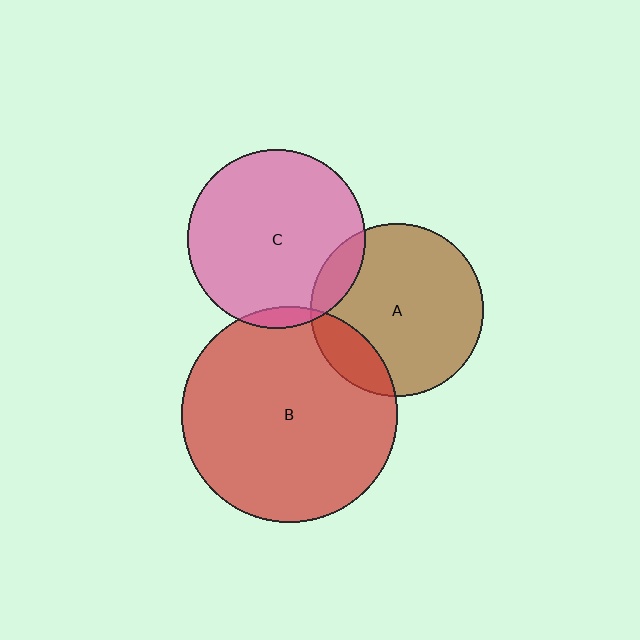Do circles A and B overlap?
Yes.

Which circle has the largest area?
Circle B (red).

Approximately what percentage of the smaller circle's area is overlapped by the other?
Approximately 15%.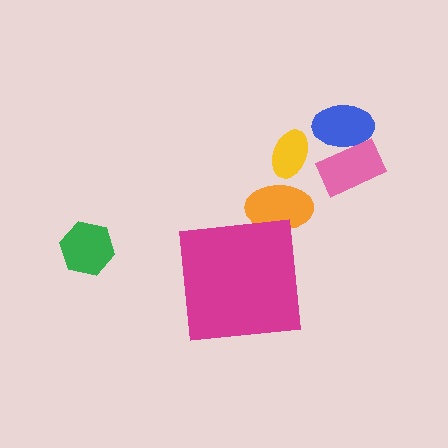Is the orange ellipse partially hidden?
Yes, the orange ellipse is partially hidden behind the magenta square.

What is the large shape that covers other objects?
A magenta square.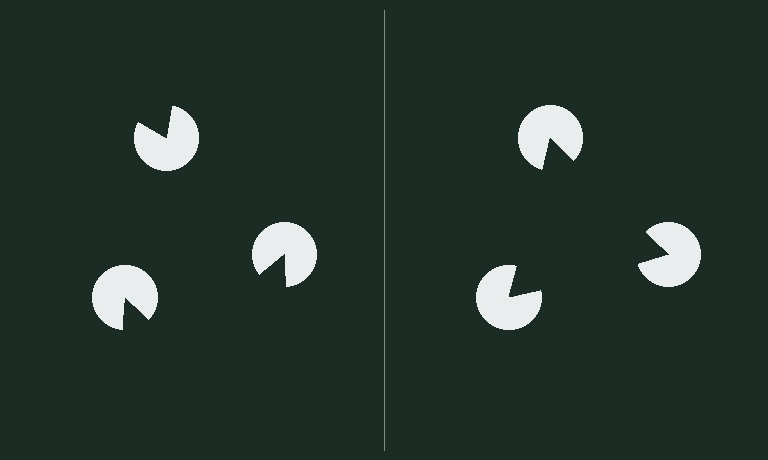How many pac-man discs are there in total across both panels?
6 — 3 on each side.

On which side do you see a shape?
An illusory triangle appears on the right side. On the left side the wedge cuts are rotated, so no coherent shape forms.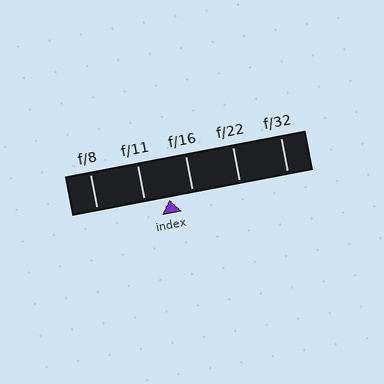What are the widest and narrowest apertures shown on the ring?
The widest aperture shown is f/8 and the narrowest is f/32.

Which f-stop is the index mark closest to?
The index mark is closest to f/16.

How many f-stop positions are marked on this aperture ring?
There are 5 f-stop positions marked.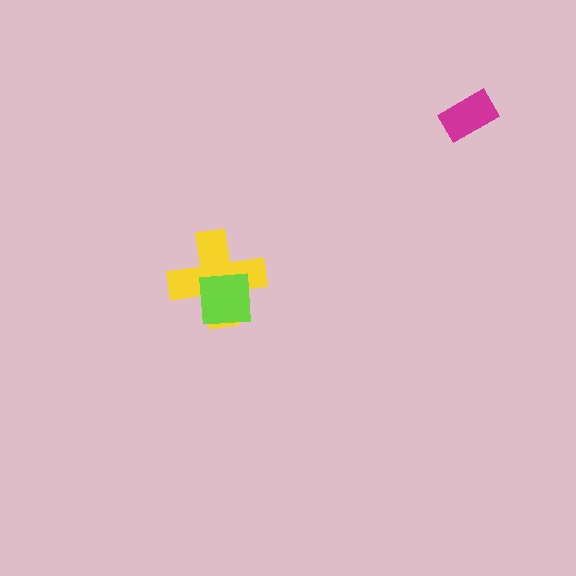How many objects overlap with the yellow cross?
1 object overlaps with the yellow cross.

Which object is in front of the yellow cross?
The lime square is in front of the yellow cross.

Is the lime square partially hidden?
No, no other shape covers it.